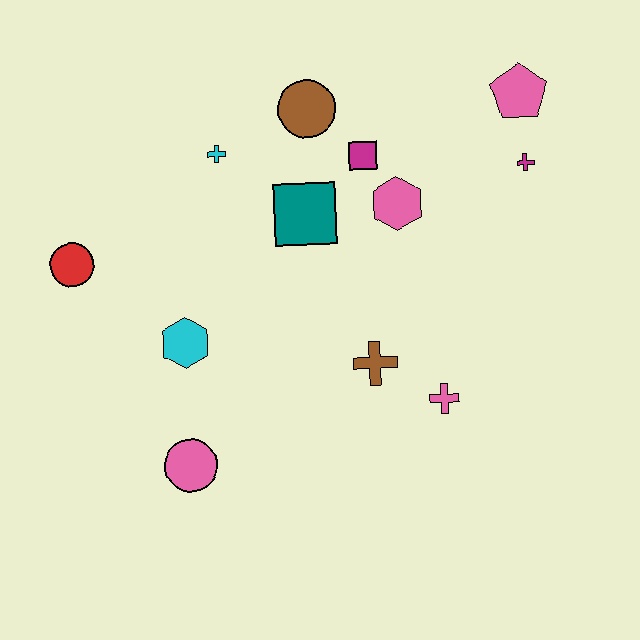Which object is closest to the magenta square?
The pink hexagon is closest to the magenta square.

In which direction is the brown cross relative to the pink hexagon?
The brown cross is below the pink hexagon.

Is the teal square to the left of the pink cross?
Yes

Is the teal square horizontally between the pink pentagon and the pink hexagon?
No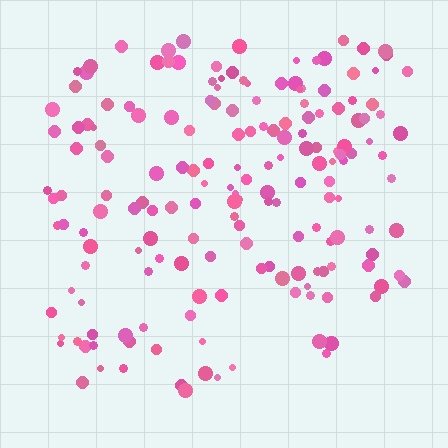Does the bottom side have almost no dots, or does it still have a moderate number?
Still a moderate number, just noticeably fewer than the top.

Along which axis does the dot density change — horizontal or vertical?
Vertical.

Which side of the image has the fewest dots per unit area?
The bottom.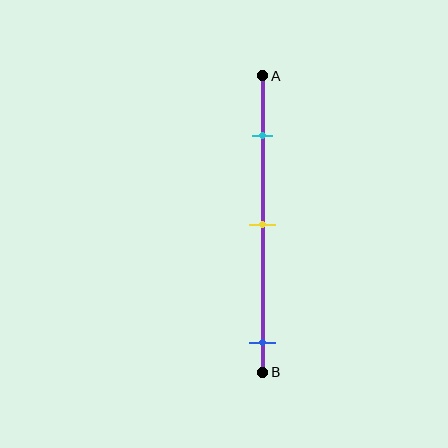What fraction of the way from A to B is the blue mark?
The blue mark is approximately 90% (0.9) of the way from A to B.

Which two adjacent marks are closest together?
The cyan and yellow marks are the closest adjacent pair.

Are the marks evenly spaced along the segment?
No, the marks are not evenly spaced.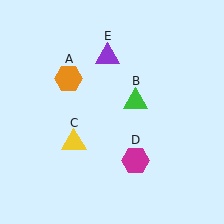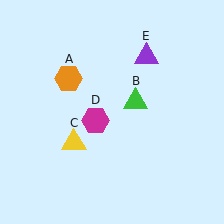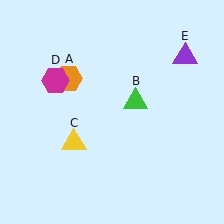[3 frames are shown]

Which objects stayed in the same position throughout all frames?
Orange hexagon (object A) and green triangle (object B) and yellow triangle (object C) remained stationary.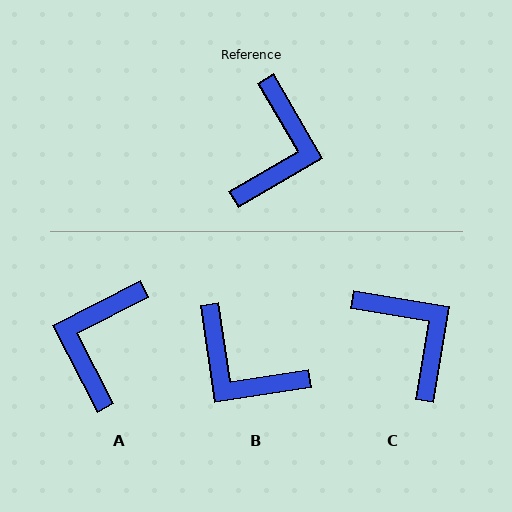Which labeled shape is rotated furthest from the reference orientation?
A, about 177 degrees away.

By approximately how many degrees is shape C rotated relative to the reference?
Approximately 51 degrees counter-clockwise.